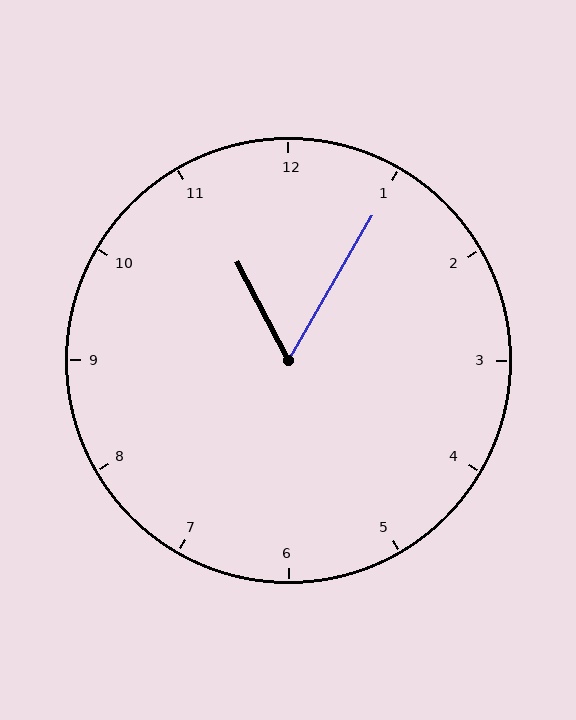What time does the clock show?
11:05.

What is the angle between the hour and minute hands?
Approximately 58 degrees.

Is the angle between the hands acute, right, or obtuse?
It is acute.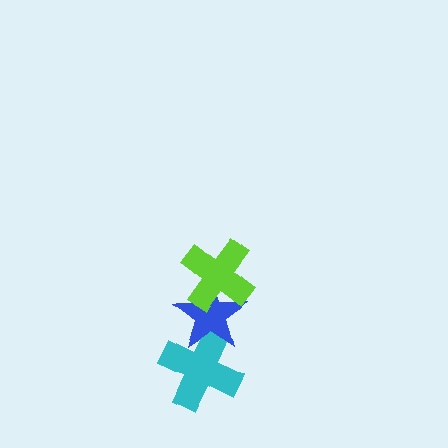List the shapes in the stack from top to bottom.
From top to bottom: the lime cross, the blue star, the cyan cross.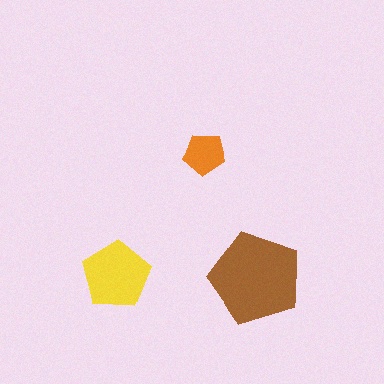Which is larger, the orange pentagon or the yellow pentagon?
The yellow one.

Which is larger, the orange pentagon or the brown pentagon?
The brown one.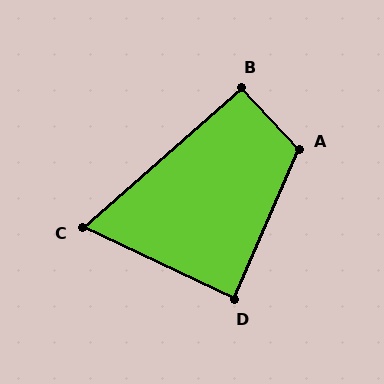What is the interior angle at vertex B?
Approximately 92 degrees (approximately right).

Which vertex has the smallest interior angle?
C, at approximately 67 degrees.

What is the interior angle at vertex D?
Approximately 88 degrees (approximately right).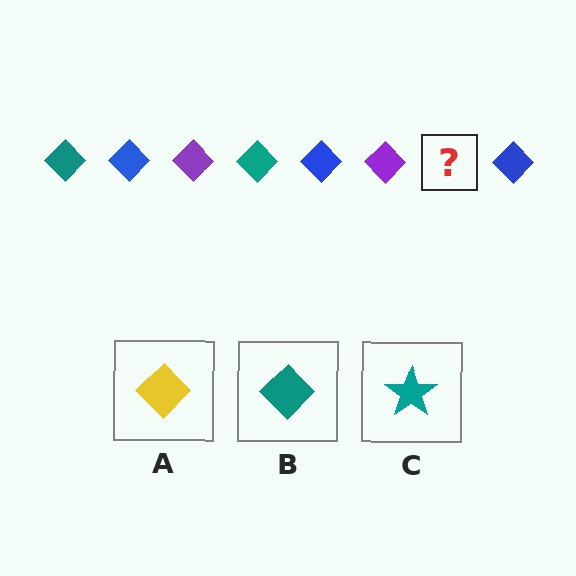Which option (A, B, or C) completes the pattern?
B.